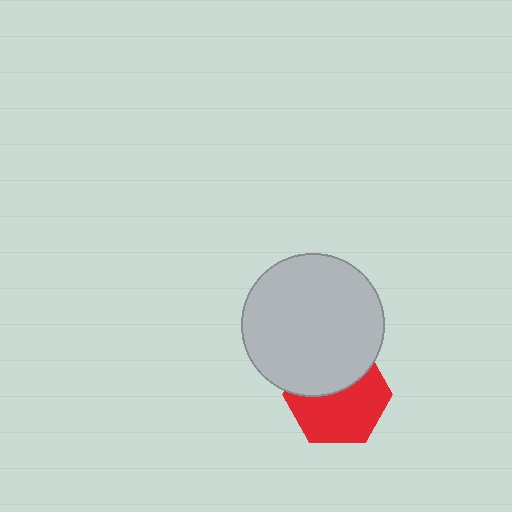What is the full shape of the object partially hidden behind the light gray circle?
The partially hidden object is a red hexagon.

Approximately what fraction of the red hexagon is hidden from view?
Roughly 41% of the red hexagon is hidden behind the light gray circle.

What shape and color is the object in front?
The object in front is a light gray circle.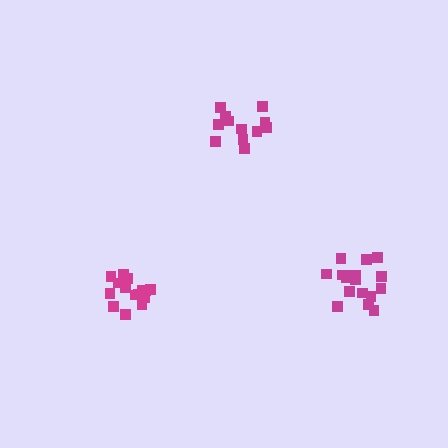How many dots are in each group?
Group 1: 12 dots, Group 2: 17 dots, Group 3: 15 dots (44 total).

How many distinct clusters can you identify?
There are 3 distinct clusters.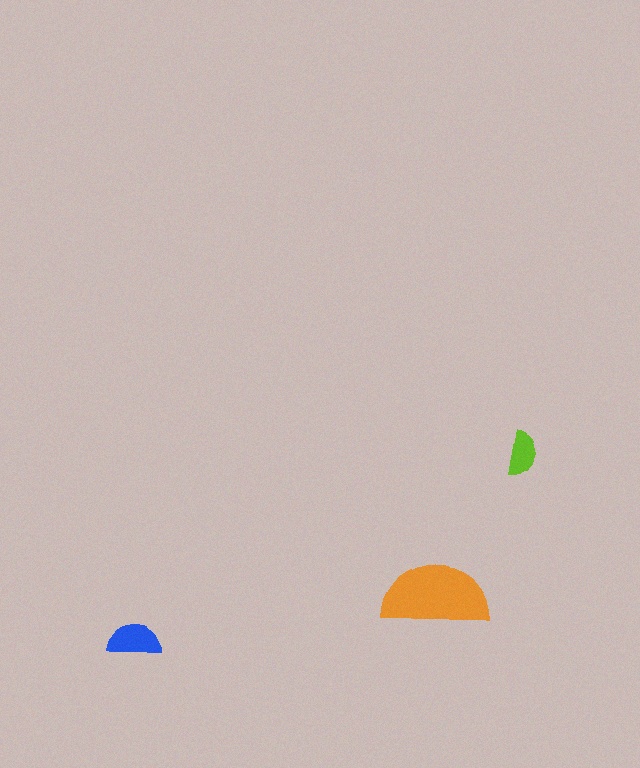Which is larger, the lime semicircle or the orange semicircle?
The orange one.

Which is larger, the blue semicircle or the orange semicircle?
The orange one.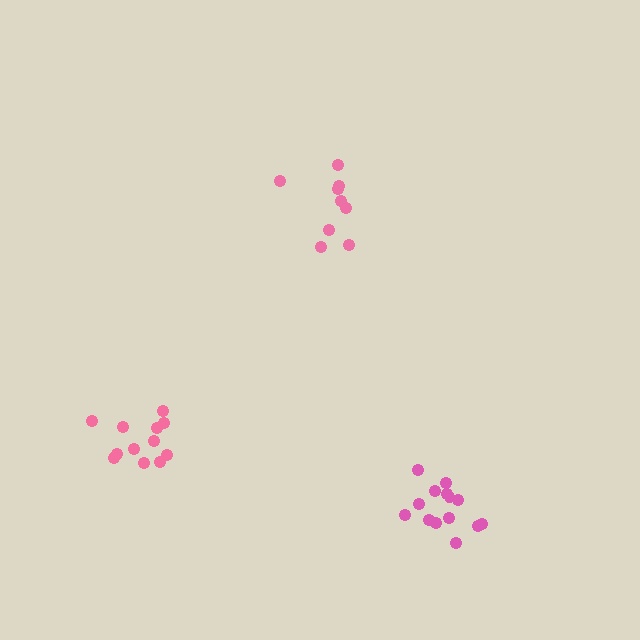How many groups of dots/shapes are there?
There are 3 groups.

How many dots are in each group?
Group 1: 12 dots, Group 2: 9 dots, Group 3: 14 dots (35 total).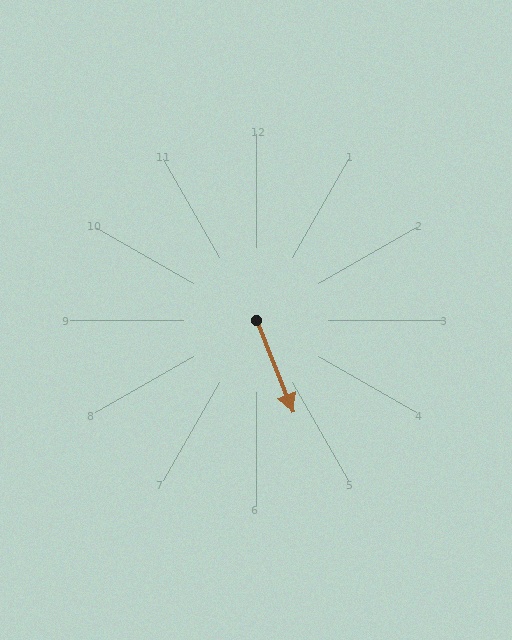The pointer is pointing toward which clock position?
Roughly 5 o'clock.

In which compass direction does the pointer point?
South.